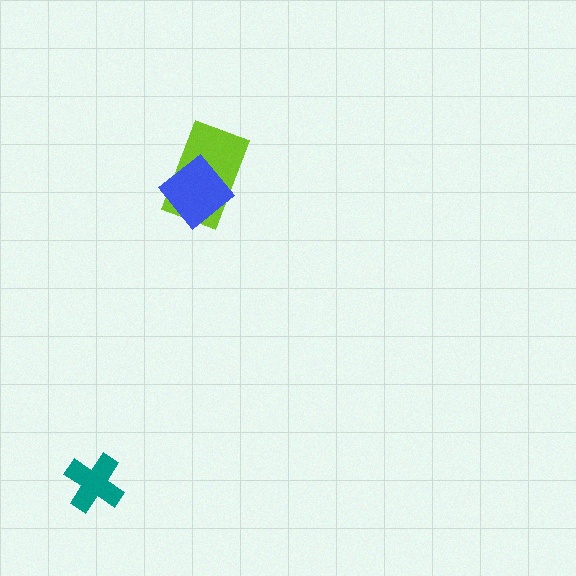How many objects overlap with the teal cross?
0 objects overlap with the teal cross.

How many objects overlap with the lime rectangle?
1 object overlaps with the lime rectangle.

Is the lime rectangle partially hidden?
Yes, it is partially covered by another shape.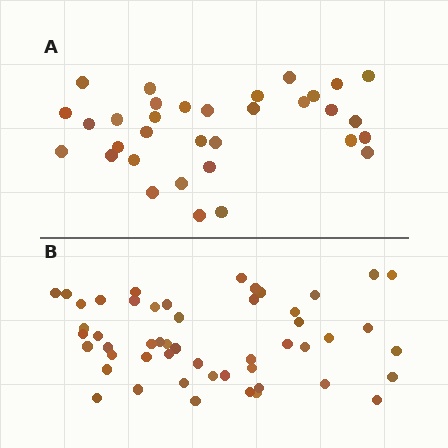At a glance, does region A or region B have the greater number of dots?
Region B (the bottom region) has more dots.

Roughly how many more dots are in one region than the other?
Region B has approximately 20 more dots than region A.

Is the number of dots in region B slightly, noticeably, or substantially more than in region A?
Region B has substantially more. The ratio is roughly 1.5 to 1.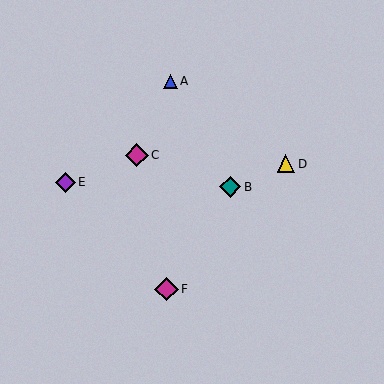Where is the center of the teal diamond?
The center of the teal diamond is at (230, 187).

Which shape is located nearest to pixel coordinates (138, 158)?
The magenta diamond (labeled C) at (137, 155) is nearest to that location.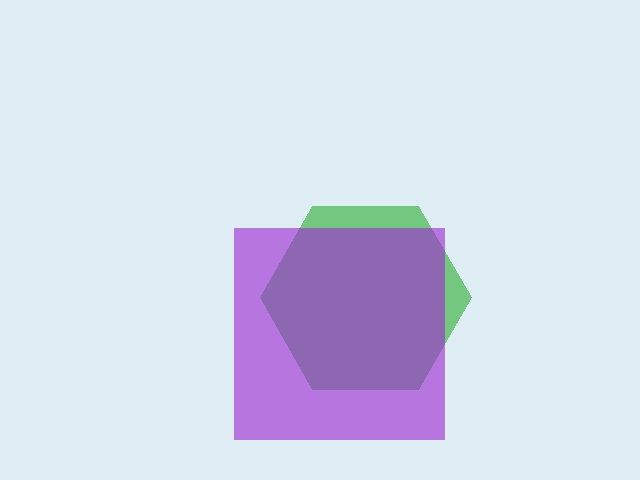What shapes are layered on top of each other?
The layered shapes are: a green hexagon, a purple square.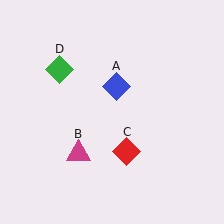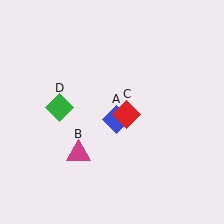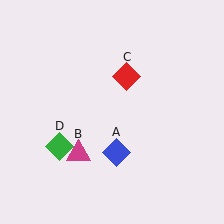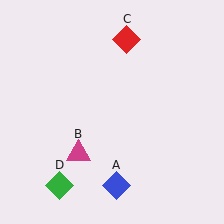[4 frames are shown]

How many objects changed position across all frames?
3 objects changed position: blue diamond (object A), red diamond (object C), green diamond (object D).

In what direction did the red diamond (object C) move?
The red diamond (object C) moved up.